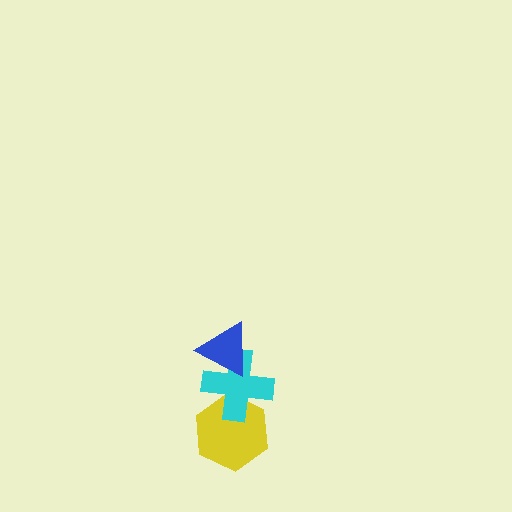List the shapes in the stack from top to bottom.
From top to bottom: the blue triangle, the cyan cross, the yellow hexagon.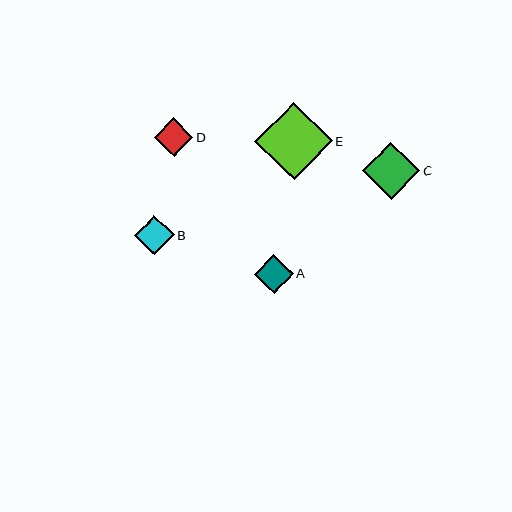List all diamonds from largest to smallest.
From largest to smallest: E, C, B, D, A.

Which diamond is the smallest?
Diamond A is the smallest with a size of approximately 39 pixels.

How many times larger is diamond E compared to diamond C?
Diamond E is approximately 1.4 times the size of diamond C.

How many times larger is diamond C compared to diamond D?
Diamond C is approximately 1.5 times the size of diamond D.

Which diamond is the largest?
Diamond E is the largest with a size of approximately 78 pixels.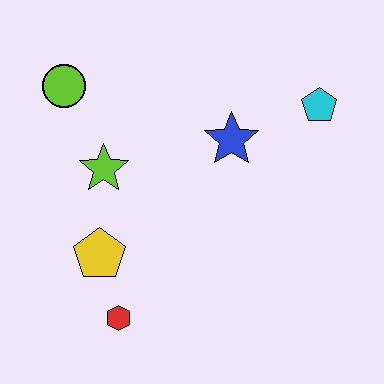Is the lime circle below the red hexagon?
No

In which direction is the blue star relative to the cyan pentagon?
The blue star is to the left of the cyan pentagon.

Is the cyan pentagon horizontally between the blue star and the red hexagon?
No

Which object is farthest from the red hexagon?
The cyan pentagon is farthest from the red hexagon.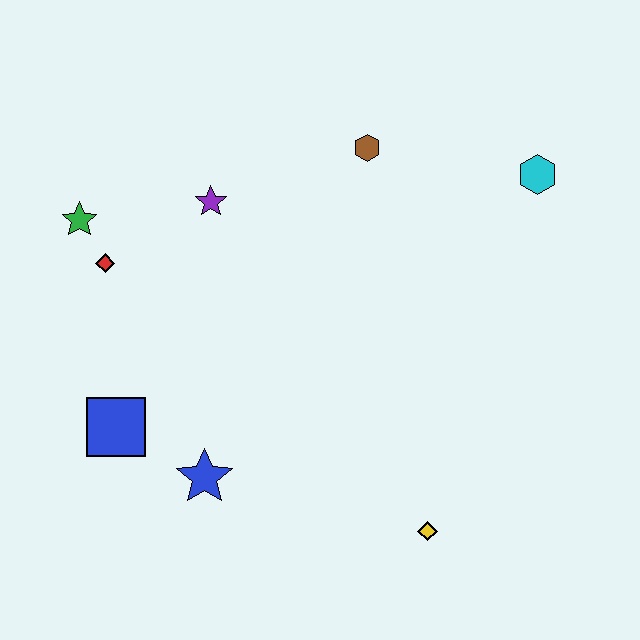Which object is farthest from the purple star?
The yellow diamond is farthest from the purple star.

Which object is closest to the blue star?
The blue square is closest to the blue star.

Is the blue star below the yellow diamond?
No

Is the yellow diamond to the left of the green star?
No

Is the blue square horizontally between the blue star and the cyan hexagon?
No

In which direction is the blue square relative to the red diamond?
The blue square is below the red diamond.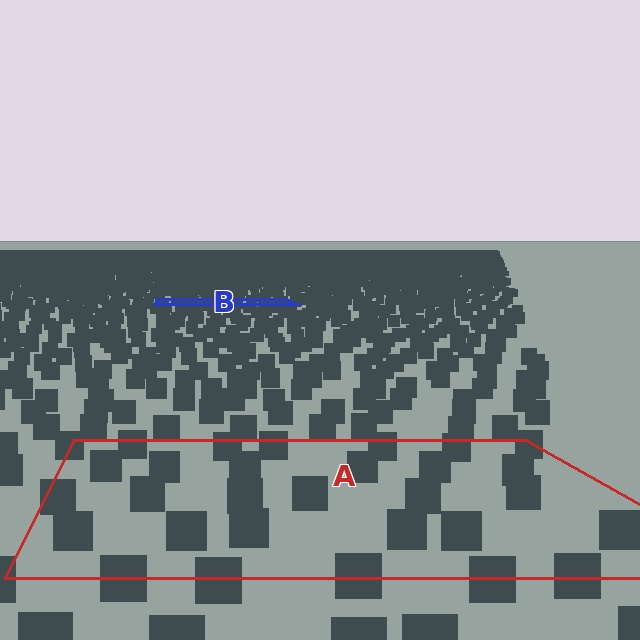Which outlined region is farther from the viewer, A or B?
Region B is farther from the viewer — the texture elements inside it appear smaller and more densely packed.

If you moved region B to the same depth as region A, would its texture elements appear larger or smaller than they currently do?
They would appear larger. At a closer depth, the same texture elements are projected at a bigger on-screen size.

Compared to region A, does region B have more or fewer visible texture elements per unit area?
Region B has more texture elements per unit area — they are packed more densely because it is farther away.